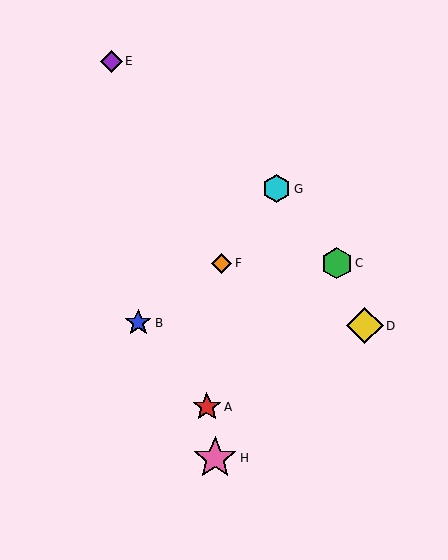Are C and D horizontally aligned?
No, C is at y≈263 and D is at y≈326.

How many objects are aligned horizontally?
2 objects (C, F) are aligned horizontally.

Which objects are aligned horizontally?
Objects C, F are aligned horizontally.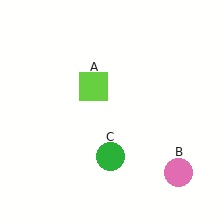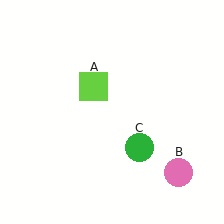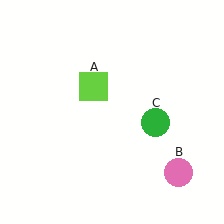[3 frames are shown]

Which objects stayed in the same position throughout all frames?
Lime square (object A) and pink circle (object B) remained stationary.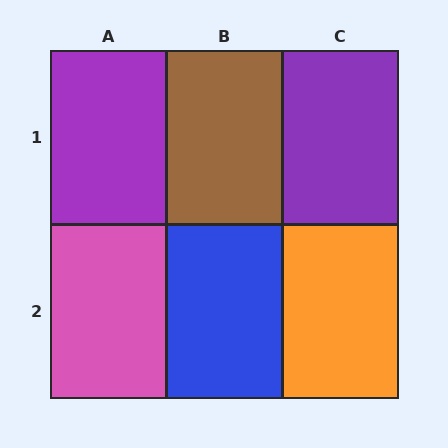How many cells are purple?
2 cells are purple.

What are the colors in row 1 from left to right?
Purple, brown, purple.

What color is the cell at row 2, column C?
Orange.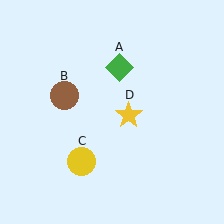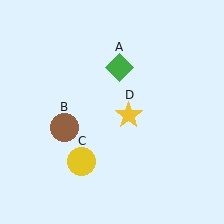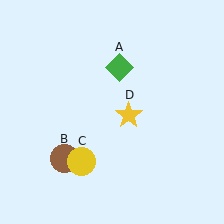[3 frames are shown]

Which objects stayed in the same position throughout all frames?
Green diamond (object A) and yellow circle (object C) and yellow star (object D) remained stationary.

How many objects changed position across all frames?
1 object changed position: brown circle (object B).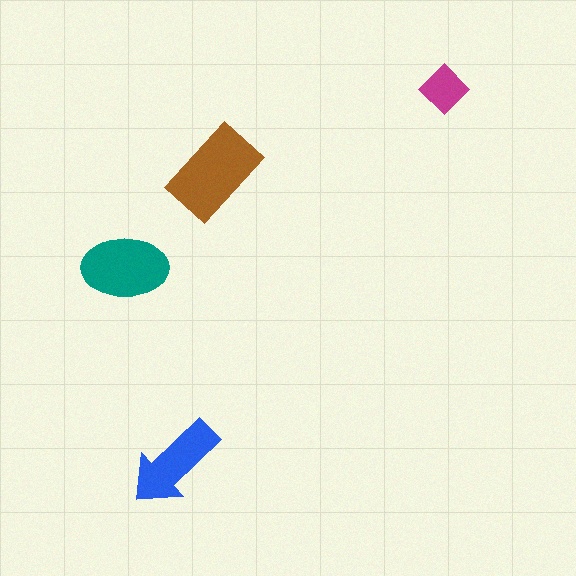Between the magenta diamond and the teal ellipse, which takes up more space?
The teal ellipse.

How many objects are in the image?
There are 4 objects in the image.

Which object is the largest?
The brown rectangle.